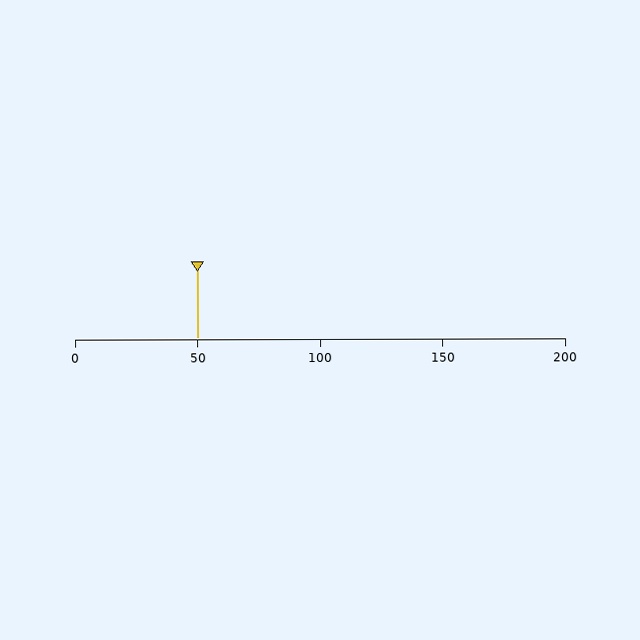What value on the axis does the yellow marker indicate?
The marker indicates approximately 50.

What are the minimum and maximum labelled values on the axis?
The axis runs from 0 to 200.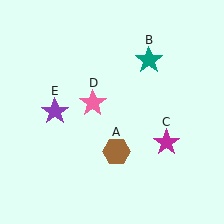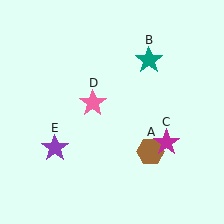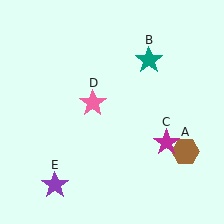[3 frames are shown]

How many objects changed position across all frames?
2 objects changed position: brown hexagon (object A), purple star (object E).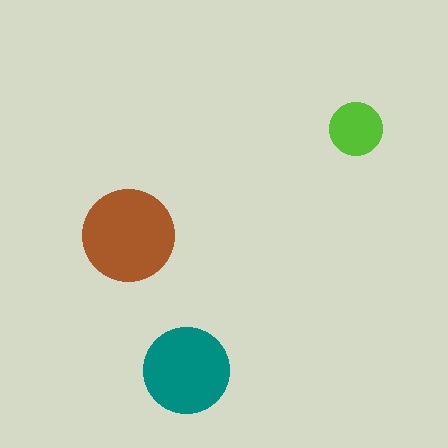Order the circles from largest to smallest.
the brown one, the teal one, the lime one.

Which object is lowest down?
The teal circle is bottommost.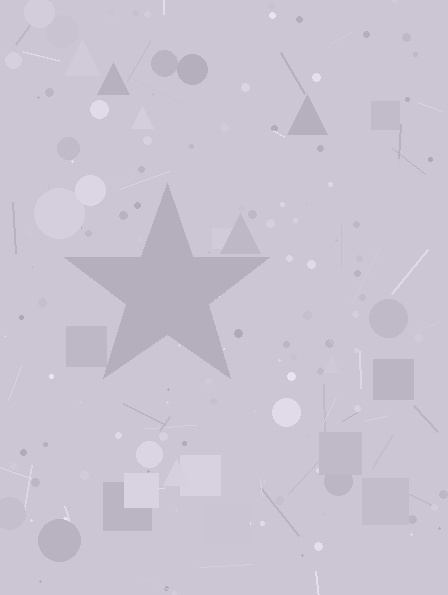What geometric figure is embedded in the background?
A star is embedded in the background.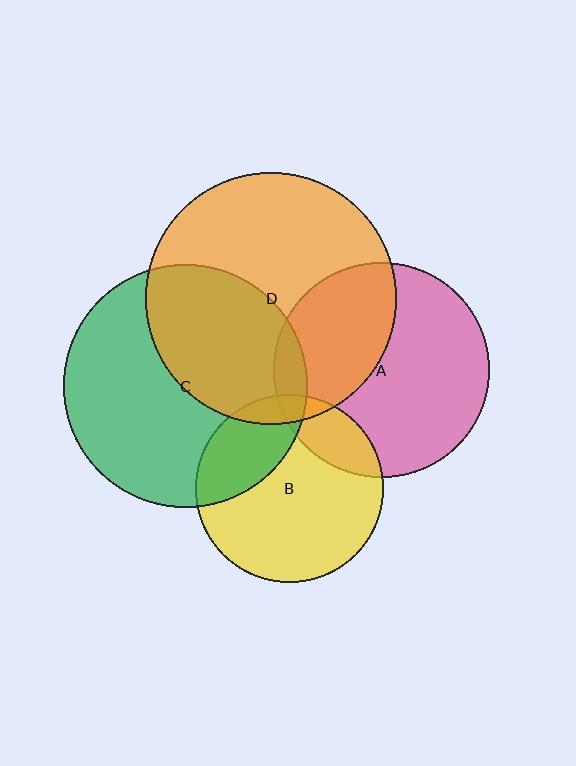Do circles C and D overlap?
Yes.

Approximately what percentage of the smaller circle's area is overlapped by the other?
Approximately 40%.